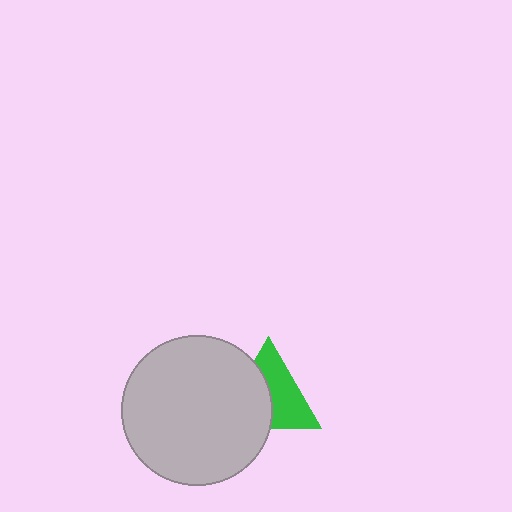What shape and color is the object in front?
The object in front is a light gray circle.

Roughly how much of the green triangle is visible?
About half of it is visible (roughly 53%).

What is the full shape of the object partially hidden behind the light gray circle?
The partially hidden object is a green triangle.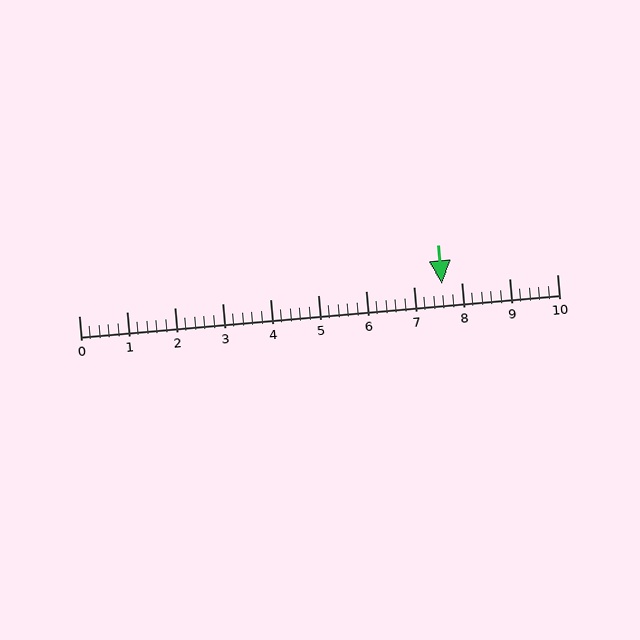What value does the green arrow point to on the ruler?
The green arrow points to approximately 7.6.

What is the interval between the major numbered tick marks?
The major tick marks are spaced 1 units apart.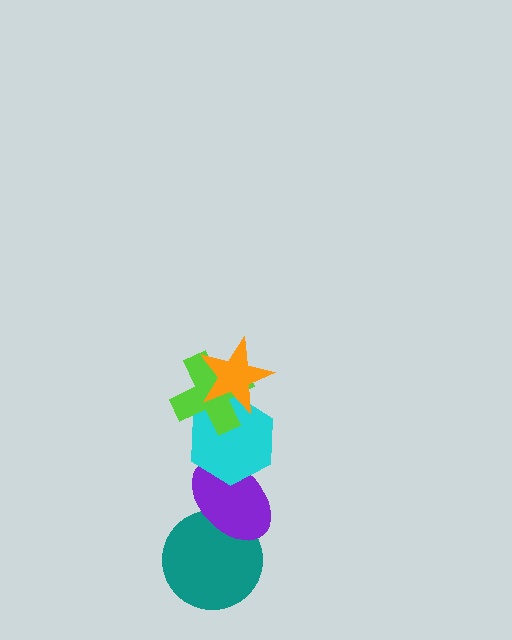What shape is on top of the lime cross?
The orange star is on top of the lime cross.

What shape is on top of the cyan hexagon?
The lime cross is on top of the cyan hexagon.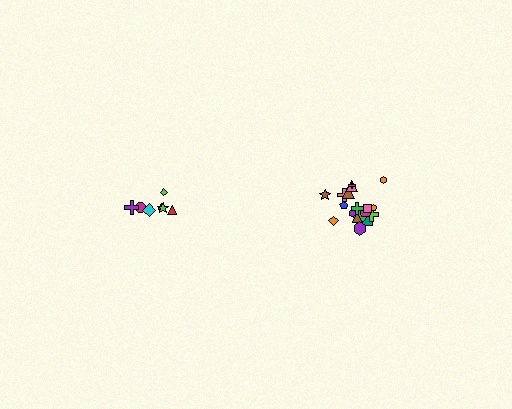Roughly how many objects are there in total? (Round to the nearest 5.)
Roughly 25 objects in total.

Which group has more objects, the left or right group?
The right group.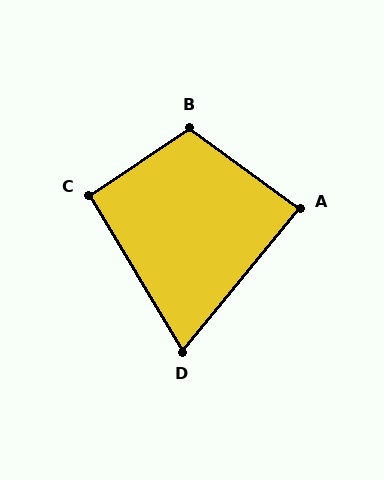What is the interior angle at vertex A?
Approximately 87 degrees (approximately right).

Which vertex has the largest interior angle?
B, at approximately 110 degrees.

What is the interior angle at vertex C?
Approximately 93 degrees (approximately right).